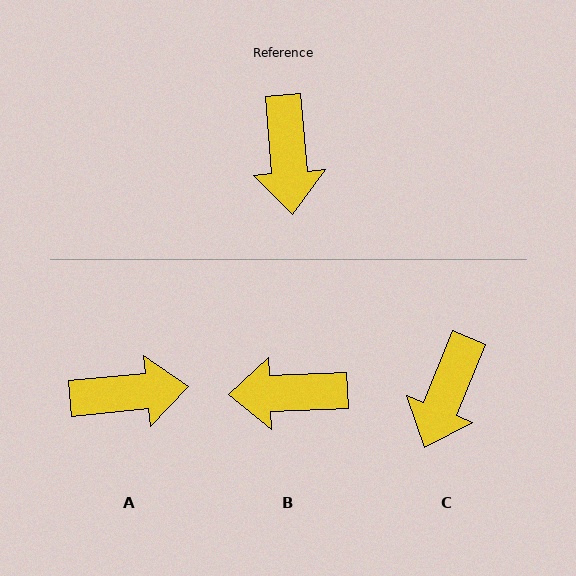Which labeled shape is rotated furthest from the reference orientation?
B, about 92 degrees away.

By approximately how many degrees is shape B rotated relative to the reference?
Approximately 92 degrees clockwise.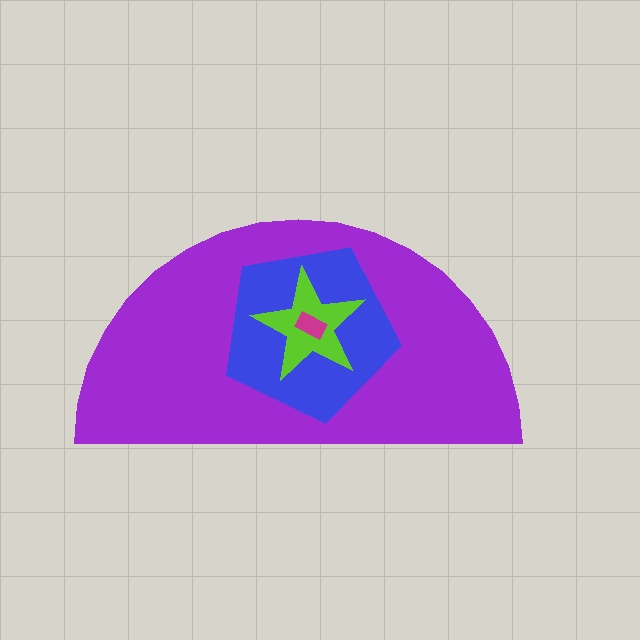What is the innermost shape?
The magenta rectangle.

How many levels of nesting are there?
4.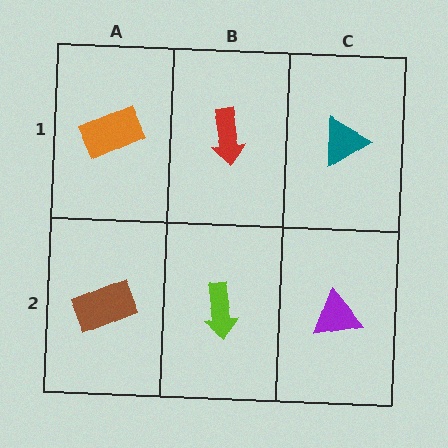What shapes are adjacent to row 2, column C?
A teal triangle (row 1, column C), a lime arrow (row 2, column B).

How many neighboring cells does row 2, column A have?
2.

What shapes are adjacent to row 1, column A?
A brown rectangle (row 2, column A), a red arrow (row 1, column B).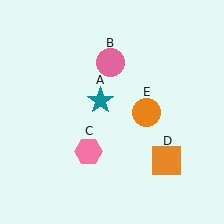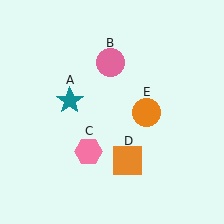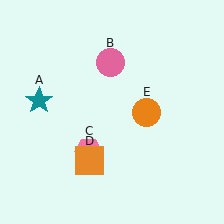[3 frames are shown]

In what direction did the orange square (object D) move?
The orange square (object D) moved left.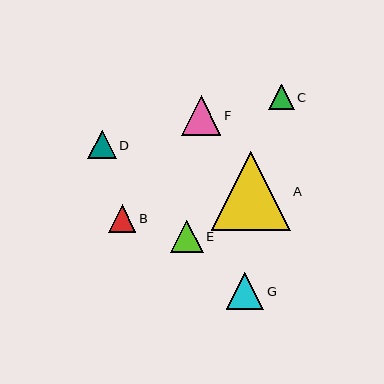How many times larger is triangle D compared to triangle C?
Triangle D is approximately 1.1 times the size of triangle C.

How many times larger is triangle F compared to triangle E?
Triangle F is approximately 1.2 times the size of triangle E.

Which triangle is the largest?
Triangle A is the largest with a size of approximately 79 pixels.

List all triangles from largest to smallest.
From largest to smallest: A, F, G, E, D, B, C.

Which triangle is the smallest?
Triangle C is the smallest with a size of approximately 25 pixels.